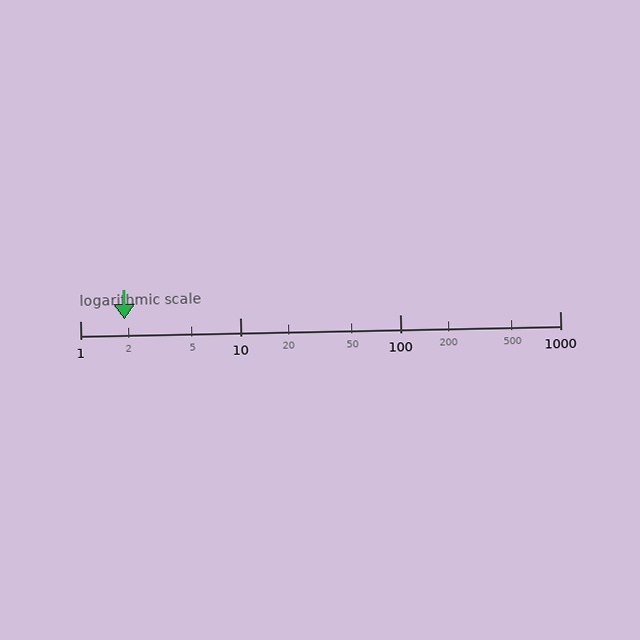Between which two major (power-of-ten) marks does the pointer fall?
The pointer is between 1 and 10.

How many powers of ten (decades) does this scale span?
The scale spans 3 decades, from 1 to 1000.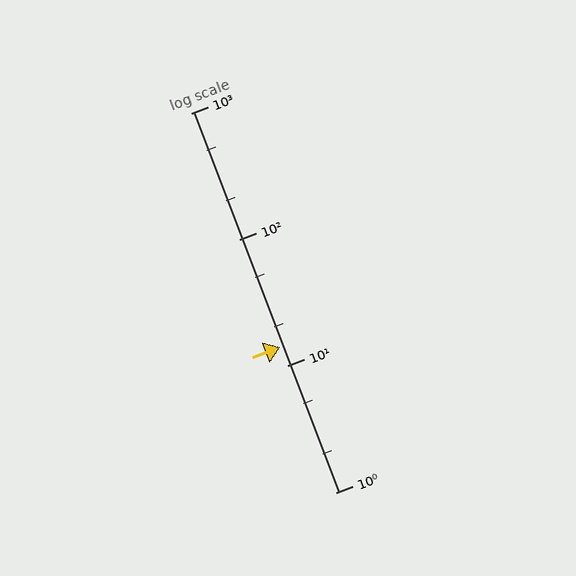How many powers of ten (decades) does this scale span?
The scale spans 3 decades, from 1 to 1000.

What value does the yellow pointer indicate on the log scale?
The pointer indicates approximately 14.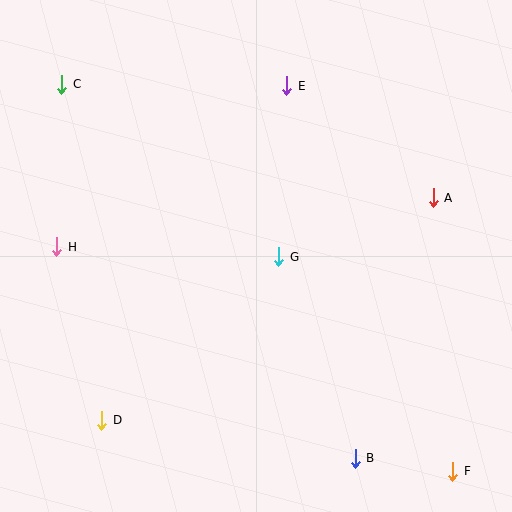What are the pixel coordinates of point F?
Point F is at (453, 471).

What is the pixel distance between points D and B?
The distance between D and B is 257 pixels.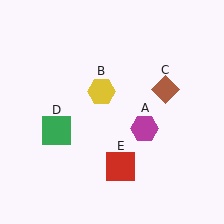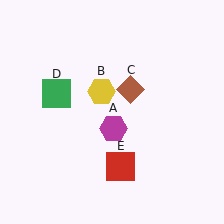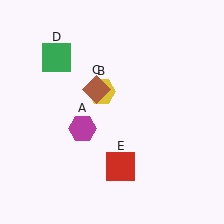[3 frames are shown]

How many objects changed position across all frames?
3 objects changed position: magenta hexagon (object A), brown diamond (object C), green square (object D).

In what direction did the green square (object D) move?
The green square (object D) moved up.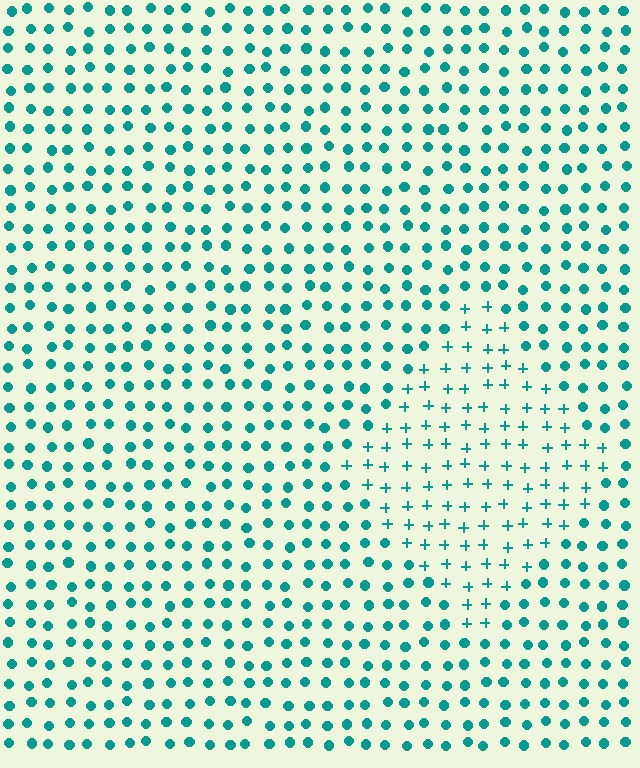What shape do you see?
I see a diamond.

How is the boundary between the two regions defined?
The boundary is defined by a change in element shape: plus signs inside vs. circles outside. All elements share the same color and spacing.